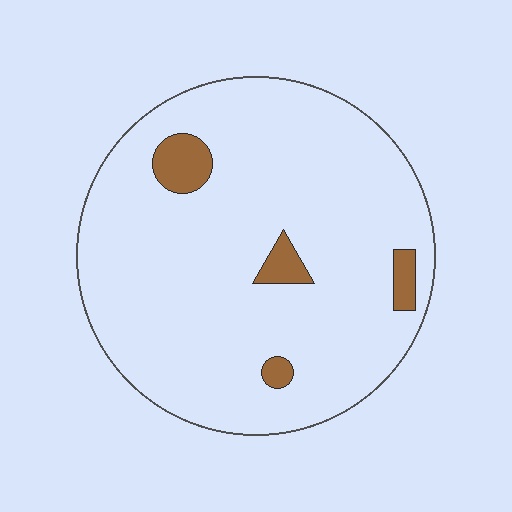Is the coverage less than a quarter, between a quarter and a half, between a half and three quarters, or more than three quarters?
Less than a quarter.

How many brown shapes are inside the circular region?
4.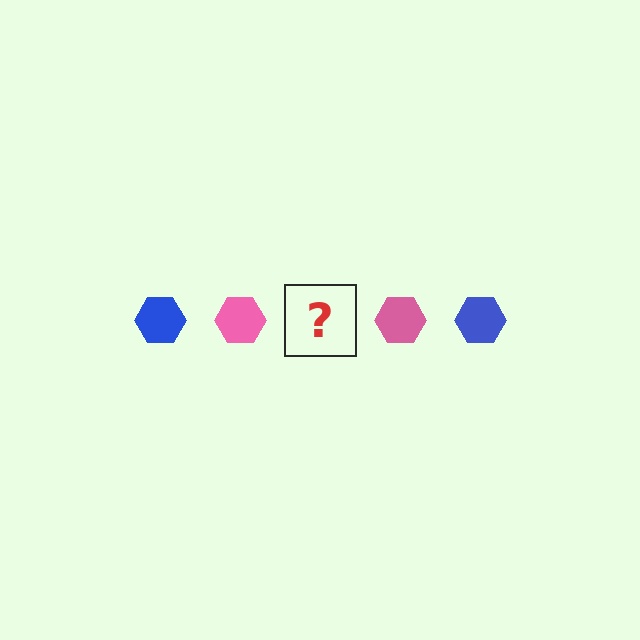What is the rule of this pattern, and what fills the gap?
The rule is that the pattern cycles through blue, pink hexagons. The gap should be filled with a blue hexagon.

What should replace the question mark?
The question mark should be replaced with a blue hexagon.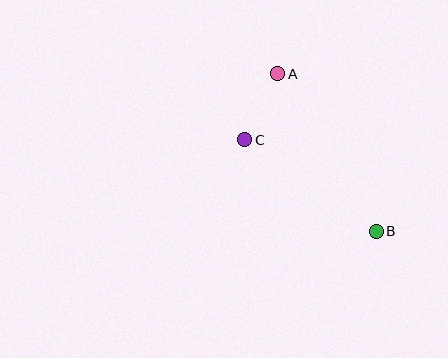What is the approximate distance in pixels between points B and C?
The distance between B and C is approximately 160 pixels.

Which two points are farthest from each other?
Points A and B are farthest from each other.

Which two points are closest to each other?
Points A and C are closest to each other.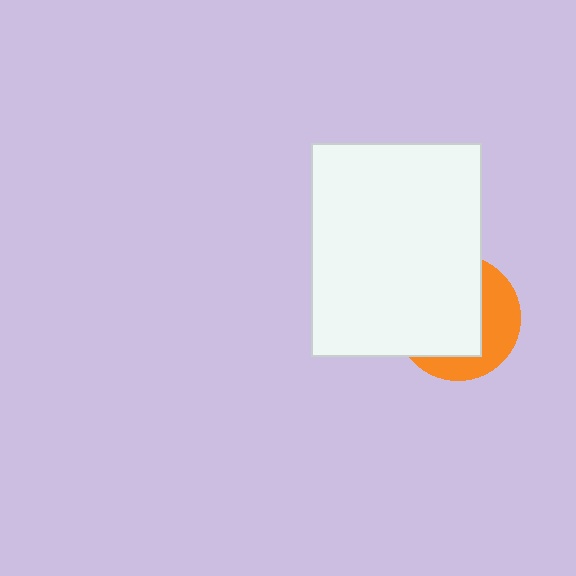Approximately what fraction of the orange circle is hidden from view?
Roughly 63% of the orange circle is hidden behind the white rectangle.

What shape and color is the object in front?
The object in front is a white rectangle.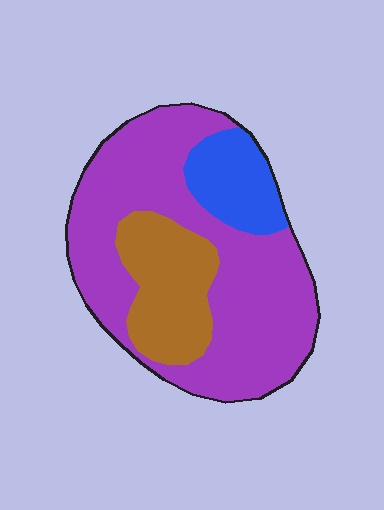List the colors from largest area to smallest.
From largest to smallest: purple, brown, blue.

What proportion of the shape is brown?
Brown covers 21% of the shape.